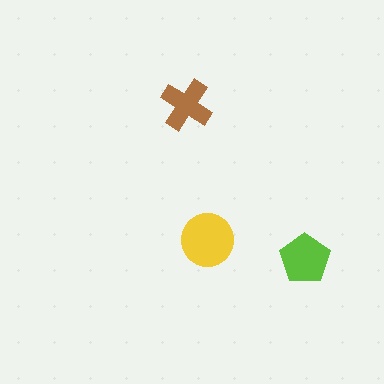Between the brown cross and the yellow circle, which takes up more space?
The yellow circle.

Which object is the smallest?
The brown cross.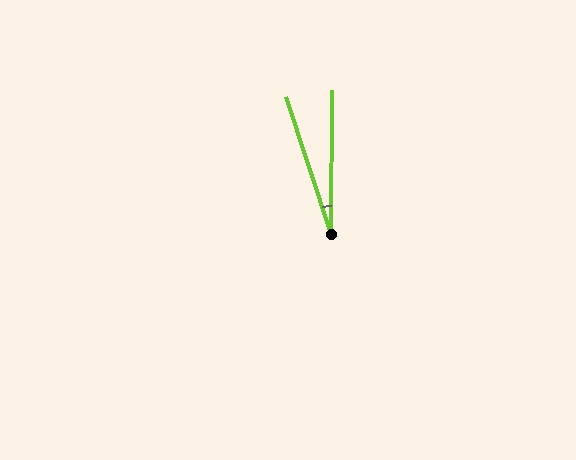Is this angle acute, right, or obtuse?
It is acute.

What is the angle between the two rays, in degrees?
Approximately 19 degrees.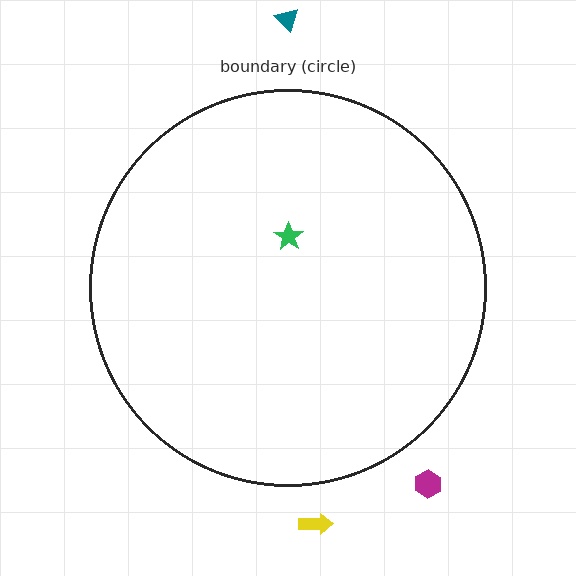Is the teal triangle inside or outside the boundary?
Outside.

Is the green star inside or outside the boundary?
Inside.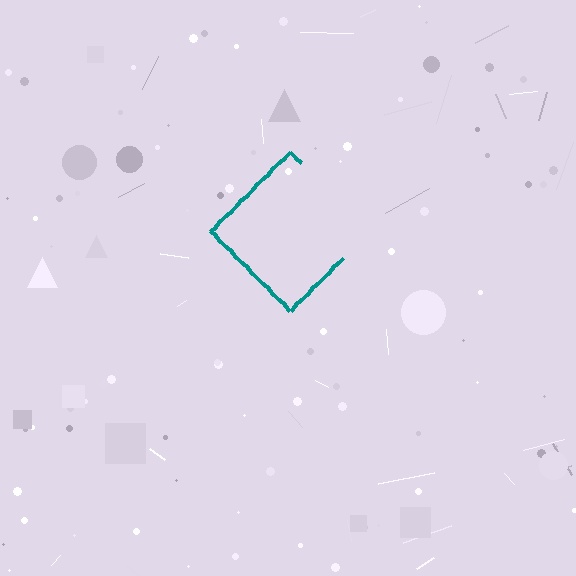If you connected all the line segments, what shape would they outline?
They would outline a diamond.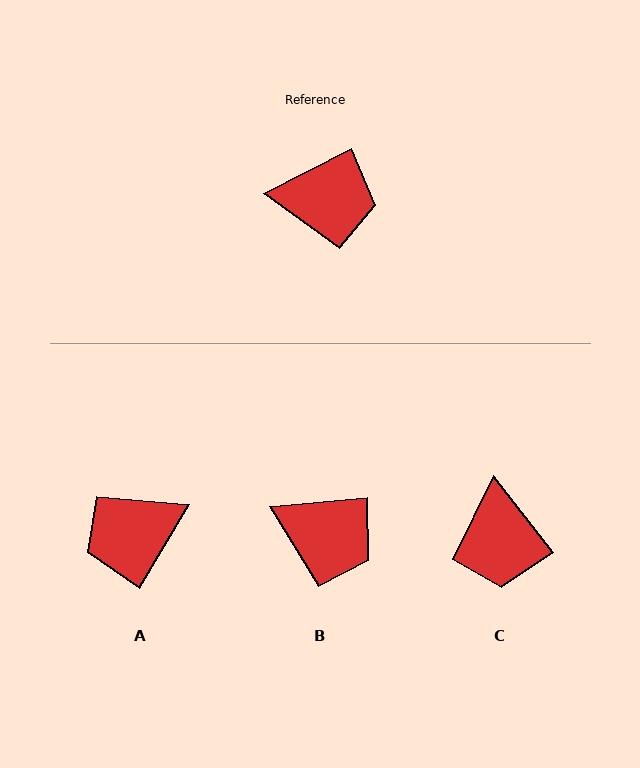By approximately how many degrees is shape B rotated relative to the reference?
Approximately 22 degrees clockwise.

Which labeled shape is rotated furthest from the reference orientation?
A, about 149 degrees away.